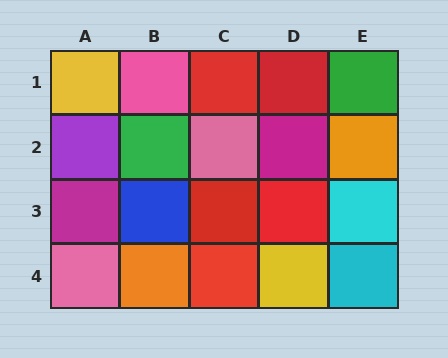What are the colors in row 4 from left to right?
Pink, orange, red, yellow, cyan.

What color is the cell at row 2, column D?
Magenta.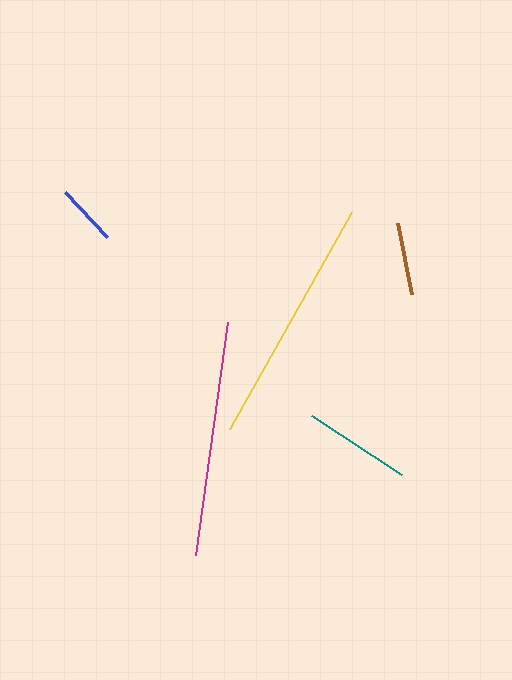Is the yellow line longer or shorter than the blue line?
The yellow line is longer than the blue line.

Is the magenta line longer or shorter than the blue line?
The magenta line is longer than the blue line.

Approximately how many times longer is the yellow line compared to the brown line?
The yellow line is approximately 3.4 times the length of the brown line.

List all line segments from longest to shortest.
From longest to shortest: yellow, magenta, teal, brown, blue.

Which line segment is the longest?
The yellow line is the longest at approximately 249 pixels.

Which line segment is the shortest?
The blue line is the shortest at approximately 62 pixels.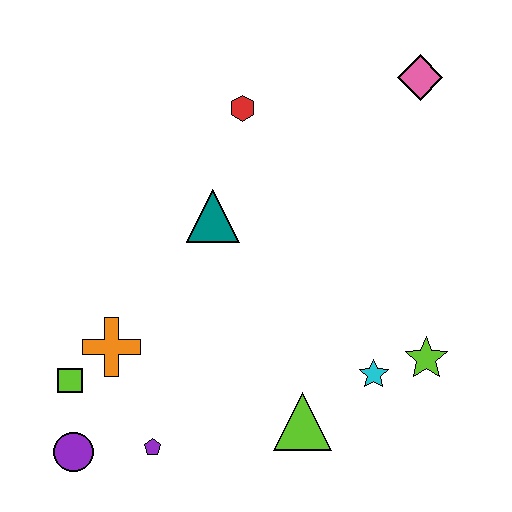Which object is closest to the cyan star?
The lime star is closest to the cyan star.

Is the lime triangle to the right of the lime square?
Yes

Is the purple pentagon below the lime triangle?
Yes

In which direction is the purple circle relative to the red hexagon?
The purple circle is below the red hexagon.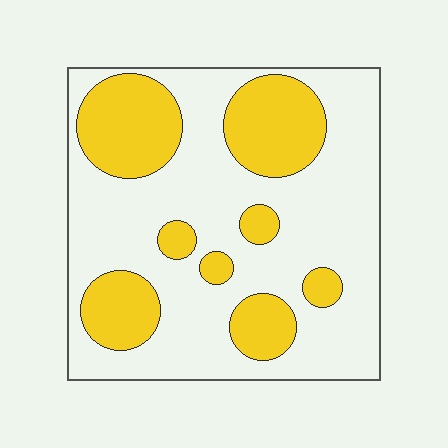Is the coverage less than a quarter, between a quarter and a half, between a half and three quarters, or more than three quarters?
Between a quarter and a half.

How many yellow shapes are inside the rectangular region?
8.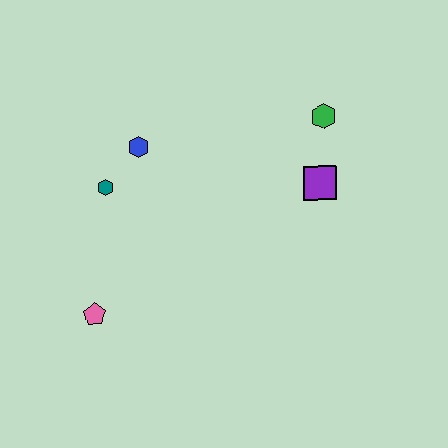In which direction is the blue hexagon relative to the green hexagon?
The blue hexagon is to the left of the green hexagon.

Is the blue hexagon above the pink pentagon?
Yes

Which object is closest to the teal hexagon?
The blue hexagon is closest to the teal hexagon.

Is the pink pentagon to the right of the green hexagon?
No